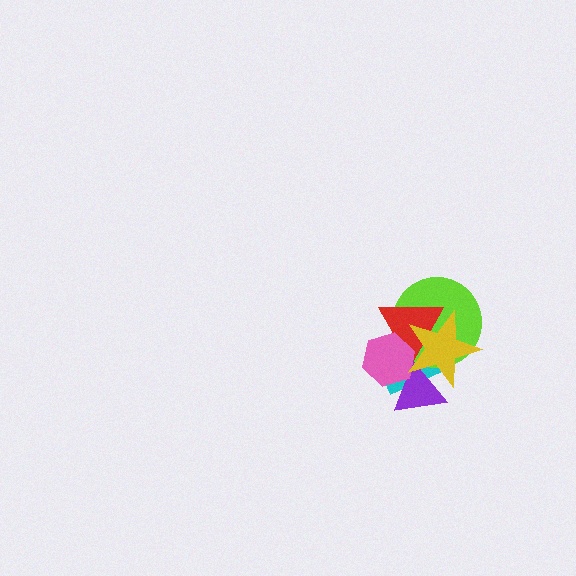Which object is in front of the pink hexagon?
The yellow star is in front of the pink hexagon.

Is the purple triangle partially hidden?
Yes, it is partially covered by another shape.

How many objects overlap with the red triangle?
4 objects overlap with the red triangle.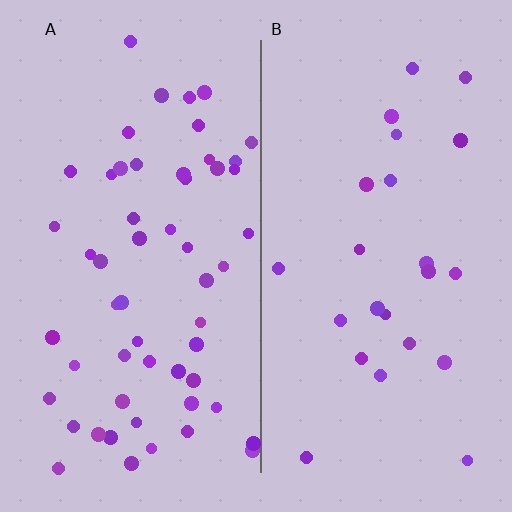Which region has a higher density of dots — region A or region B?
A (the left).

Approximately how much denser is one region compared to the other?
Approximately 2.4× — region A over region B.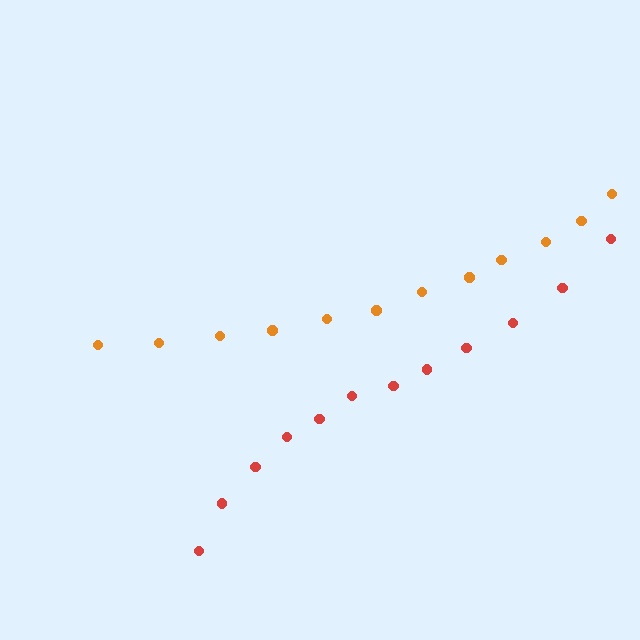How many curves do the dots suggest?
There are 2 distinct paths.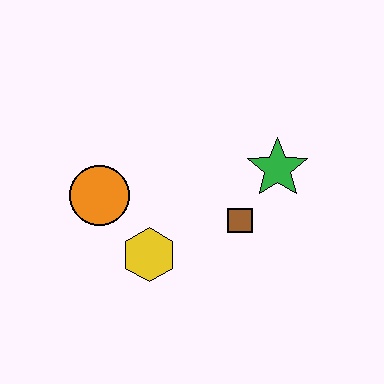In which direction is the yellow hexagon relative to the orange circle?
The yellow hexagon is below the orange circle.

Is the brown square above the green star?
No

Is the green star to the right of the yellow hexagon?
Yes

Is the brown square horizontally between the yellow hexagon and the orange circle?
No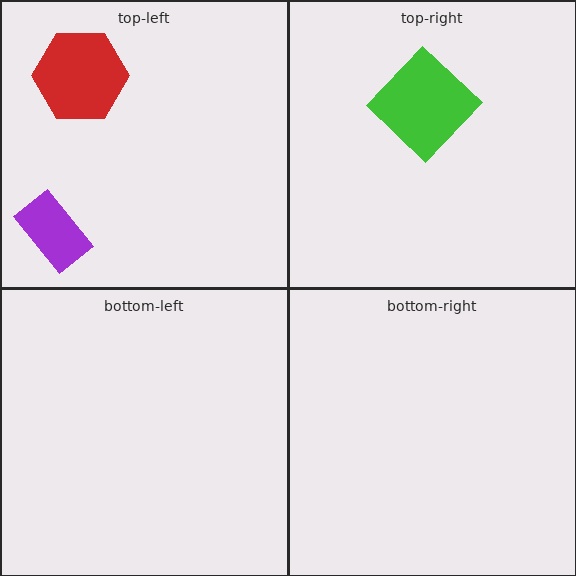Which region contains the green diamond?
The top-right region.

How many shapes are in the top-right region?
1.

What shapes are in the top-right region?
The green diamond.